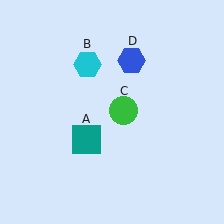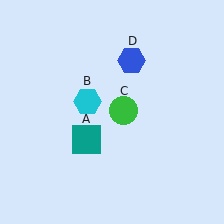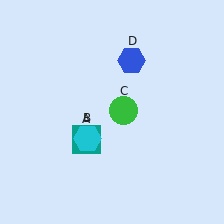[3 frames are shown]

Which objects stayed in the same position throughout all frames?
Teal square (object A) and green circle (object C) and blue hexagon (object D) remained stationary.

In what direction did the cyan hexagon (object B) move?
The cyan hexagon (object B) moved down.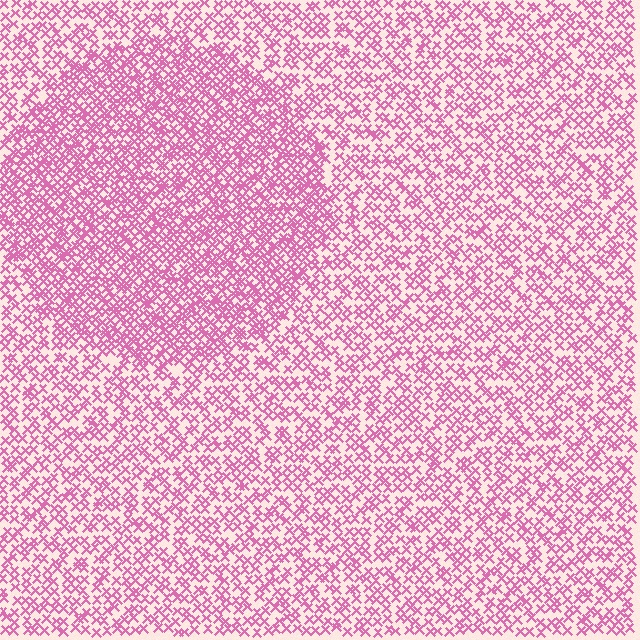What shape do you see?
I see a circle.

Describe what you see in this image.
The image contains small pink elements arranged at two different densities. A circle-shaped region is visible where the elements are more densely packed than the surrounding area.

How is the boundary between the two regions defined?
The boundary is defined by a change in element density (approximately 1.7x ratio). All elements are the same color, size, and shape.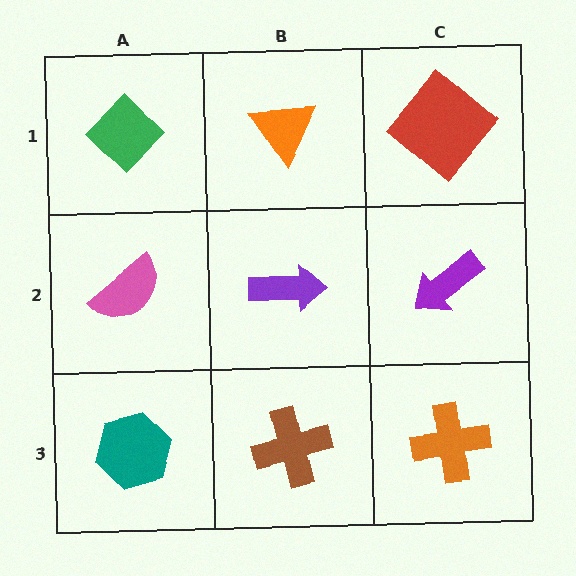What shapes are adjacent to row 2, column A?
A green diamond (row 1, column A), a teal hexagon (row 3, column A), a purple arrow (row 2, column B).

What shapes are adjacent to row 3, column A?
A pink semicircle (row 2, column A), a brown cross (row 3, column B).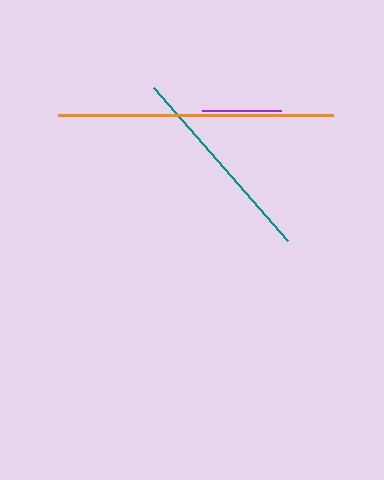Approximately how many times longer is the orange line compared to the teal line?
The orange line is approximately 1.3 times the length of the teal line.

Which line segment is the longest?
The orange line is the longest at approximately 275 pixels.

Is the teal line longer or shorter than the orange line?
The orange line is longer than the teal line.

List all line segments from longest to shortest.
From longest to shortest: orange, teal, purple.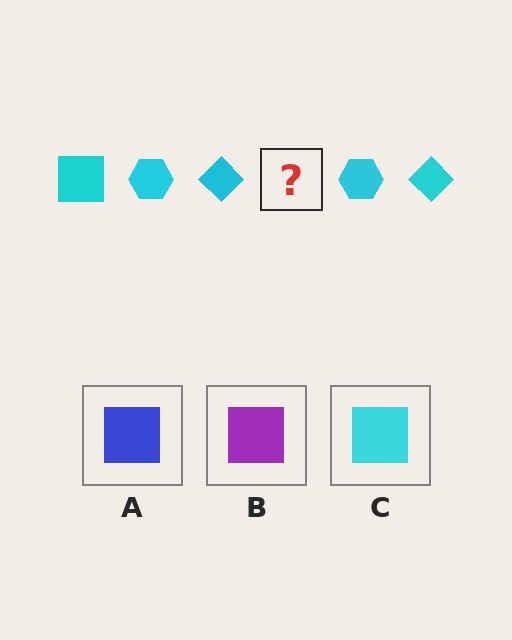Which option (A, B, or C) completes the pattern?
C.